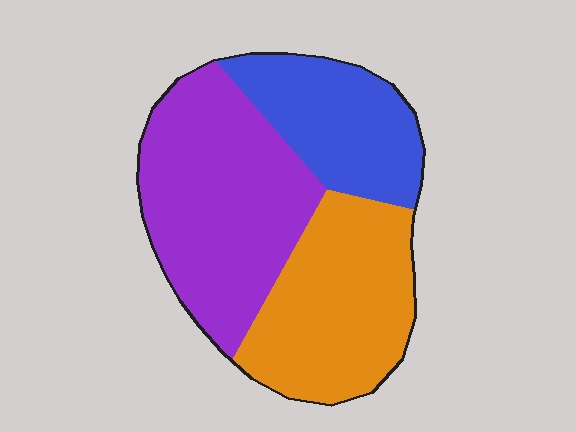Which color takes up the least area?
Blue, at roughly 25%.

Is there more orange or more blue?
Orange.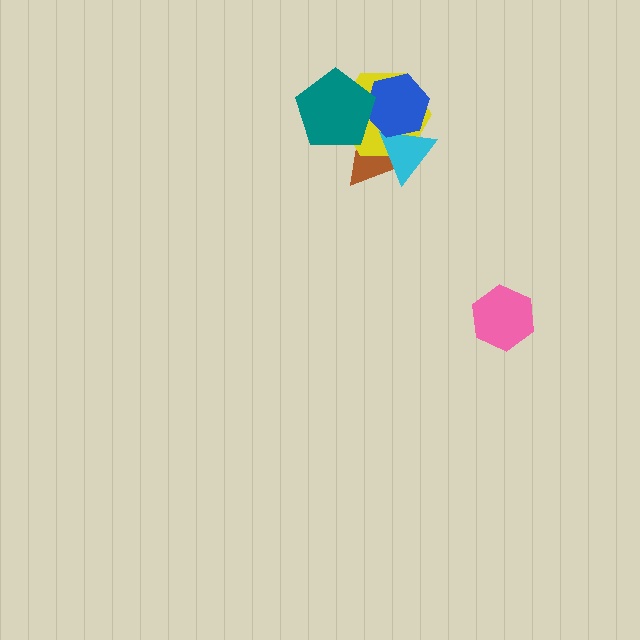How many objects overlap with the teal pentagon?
3 objects overlap with the teal pentagon.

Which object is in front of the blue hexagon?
The teal pentagon is in front of the blue hexagon.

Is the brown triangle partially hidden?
Yes, it is partially covered by another shape.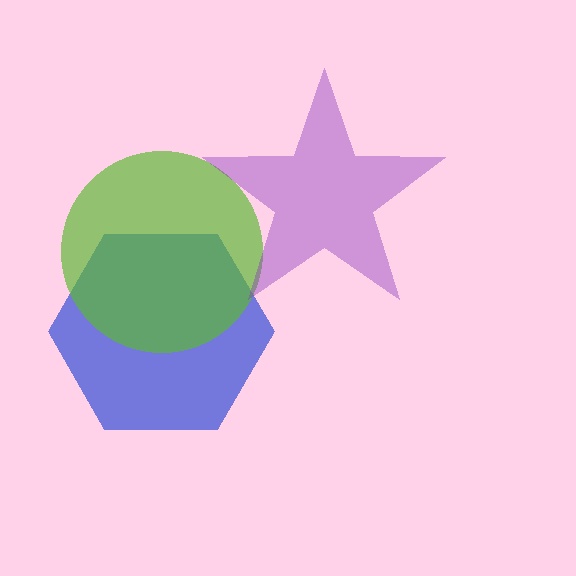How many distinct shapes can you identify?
There are 3 distinct shapes: a blue hexagon, a lime circle, a purple star.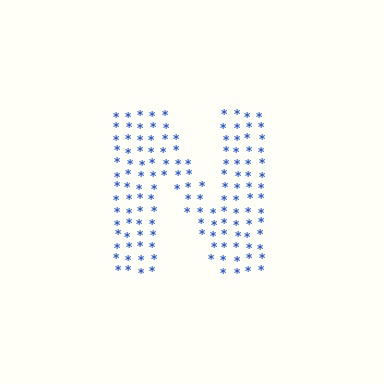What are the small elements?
The small elements are asterisks.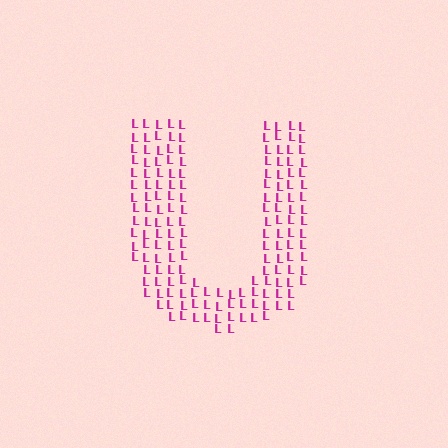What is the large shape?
The large shape is the letter U.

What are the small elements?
The small elements are letter L's.